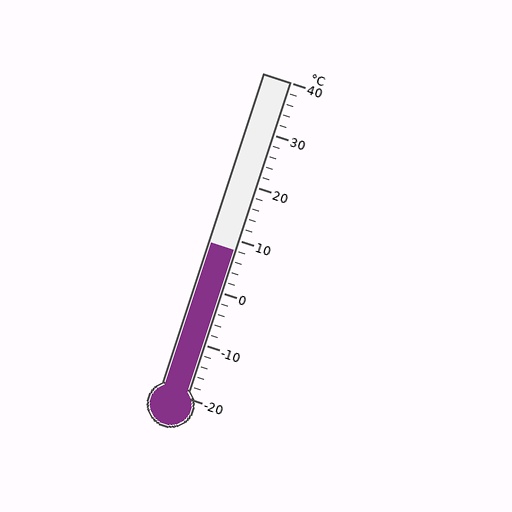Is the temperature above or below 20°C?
The temperature is below 20°C.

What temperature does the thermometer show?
The thermometer shows approximately 8°C.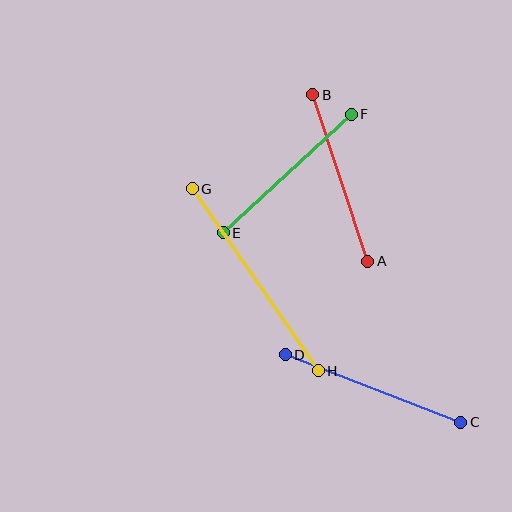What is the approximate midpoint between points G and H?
The midpoint is at approximately (255, 280) pixels.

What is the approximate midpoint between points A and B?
The midpoint is at approximately (340, 178) pixels.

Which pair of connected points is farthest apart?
Points G and H are farthest apart.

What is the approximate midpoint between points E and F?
The midpoint is at approximately (287, 173) pixels.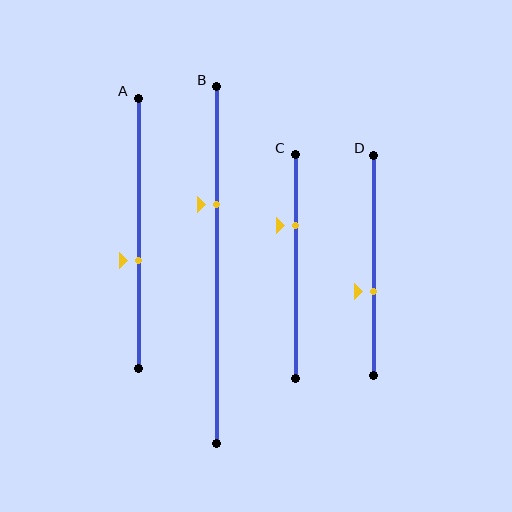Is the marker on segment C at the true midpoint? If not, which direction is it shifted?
No, the marker on segment C is shifted upward by about 18% of the segment length.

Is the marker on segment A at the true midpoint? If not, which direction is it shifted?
No, the marker on segment A is shifted downward by about 10% of the segment length.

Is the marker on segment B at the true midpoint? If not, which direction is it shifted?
No, the marker on segment B is shifted upward by about 17% of the segment length.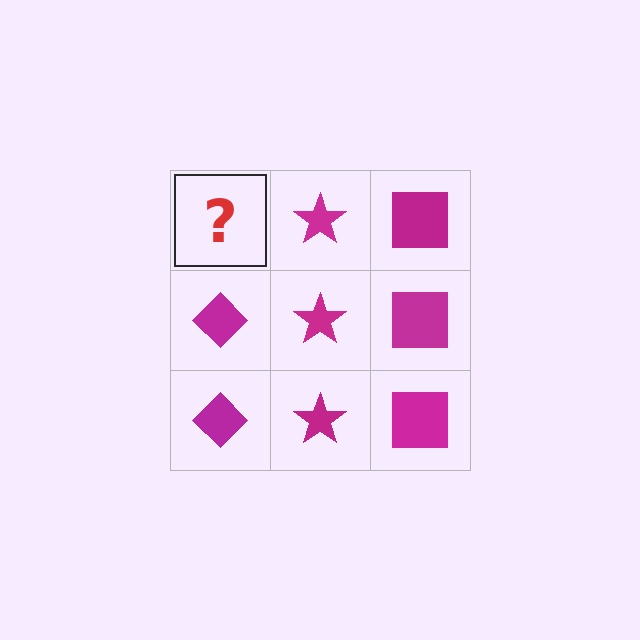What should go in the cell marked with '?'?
The missing cell should contain a magenta diamond.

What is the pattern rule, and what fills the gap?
The rule is that each column has a consistent shape. The gap should be filled with a magenta diamond.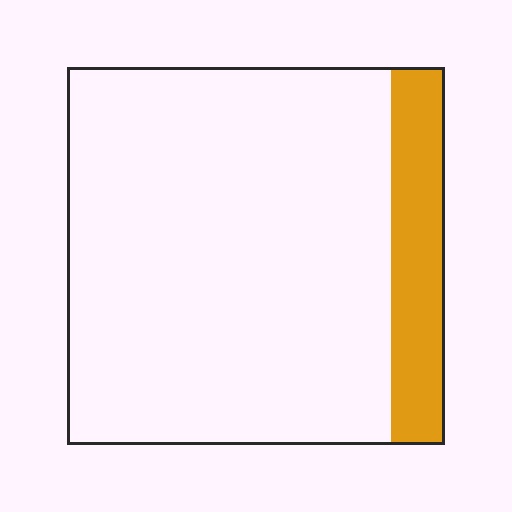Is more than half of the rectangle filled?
No.